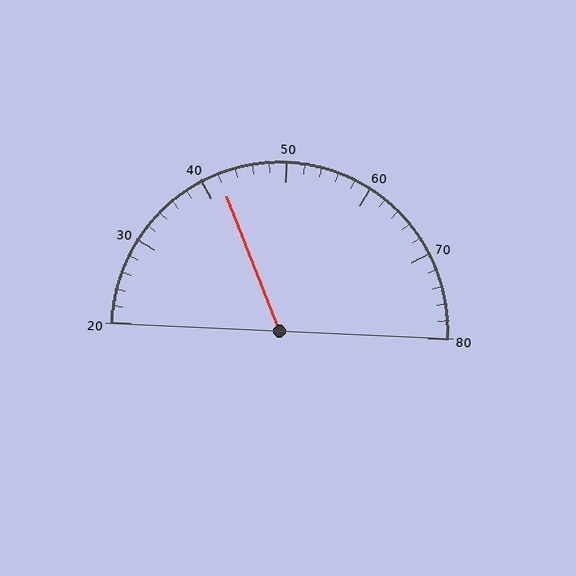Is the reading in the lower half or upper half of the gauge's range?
The reading is in the lower half of the range (20 to 80).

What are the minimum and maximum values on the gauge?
The gauge ranges from 20 to 80.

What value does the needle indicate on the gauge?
The needle indicates approximately 42.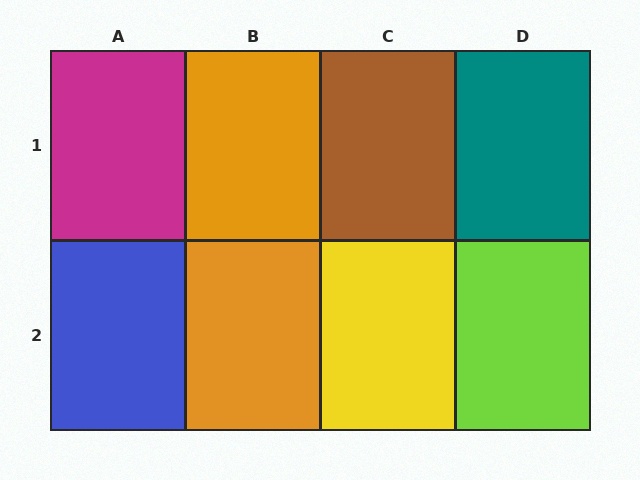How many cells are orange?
2 cells are orange.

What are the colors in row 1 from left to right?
Magenta, orange, brown, teal.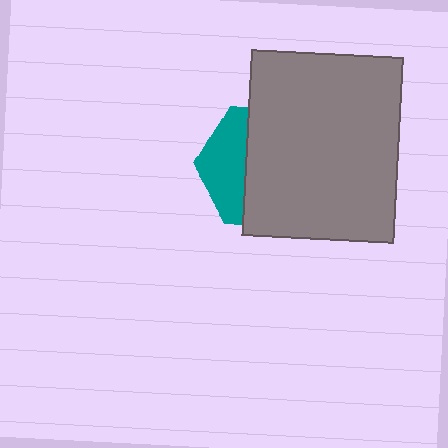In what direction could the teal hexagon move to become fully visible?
The teal hexagon could move left. That would shift it out from behind the gray rectangle entirely.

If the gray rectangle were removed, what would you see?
You would see the complete teal hexagon.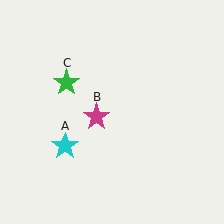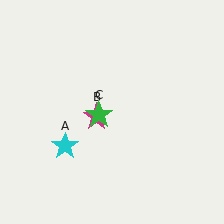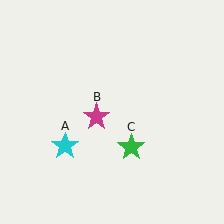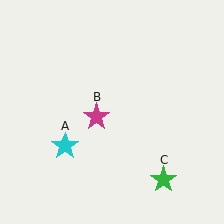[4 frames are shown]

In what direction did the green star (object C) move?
The green star (object C) moved down and to the right.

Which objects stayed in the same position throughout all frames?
Cyan star (object A) and magenta star (object B) remained stationary.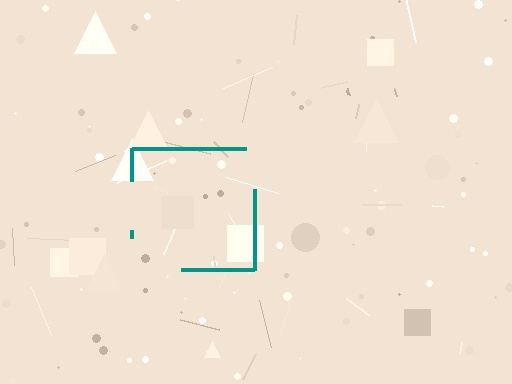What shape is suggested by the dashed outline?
The dashed outline suggests a square.